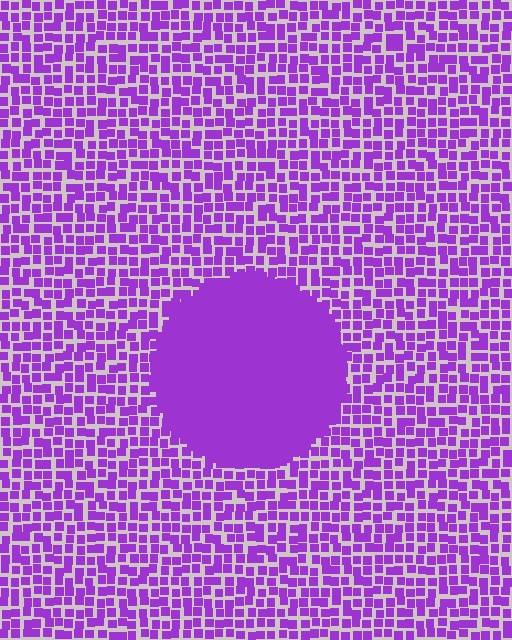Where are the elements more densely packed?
The elements are more densely packed inside the circle boundary.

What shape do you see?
I see a circle.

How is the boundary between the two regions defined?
The boundary is defined by a change in element density (approximately 3.1x ratio). All elements are the same color, size, and shape.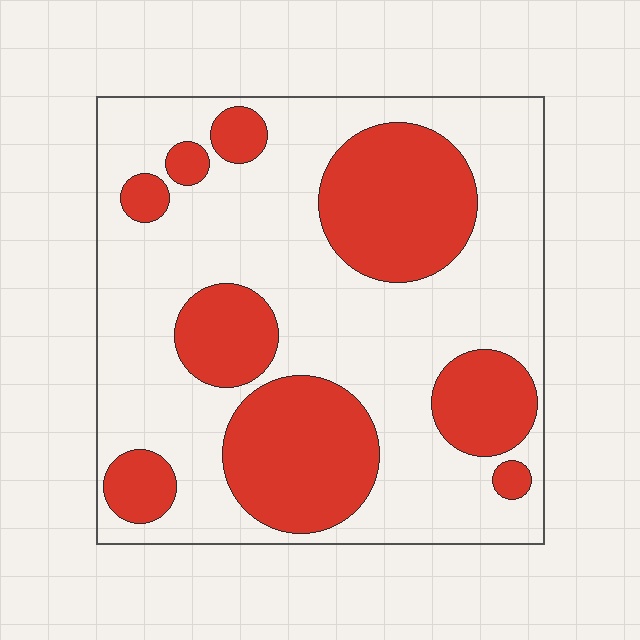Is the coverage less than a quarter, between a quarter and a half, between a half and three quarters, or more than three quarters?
Between a quarter and a half.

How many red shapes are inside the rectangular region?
9.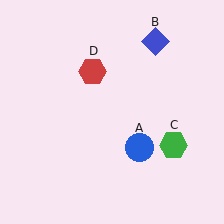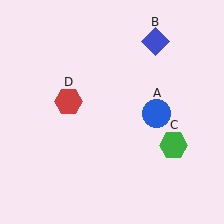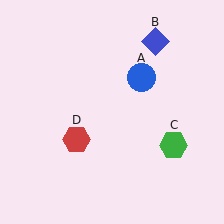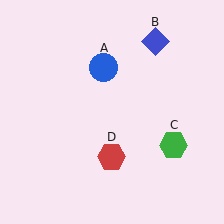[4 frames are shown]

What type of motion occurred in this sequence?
The blue circle (object A), red hexagon (object D) rotated counterclockwise around the center of the scene.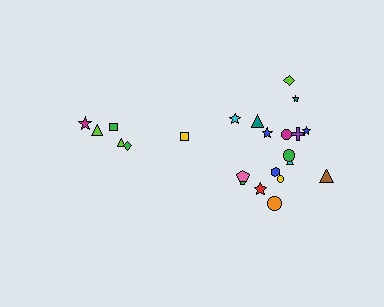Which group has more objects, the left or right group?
The right group.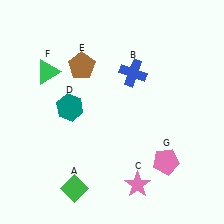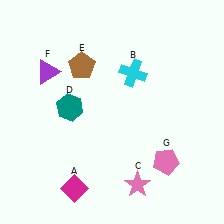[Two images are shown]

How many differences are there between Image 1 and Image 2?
There are 3 differences between the two images.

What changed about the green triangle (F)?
In Image 1, F is green. In Image 2, it changed to purple.